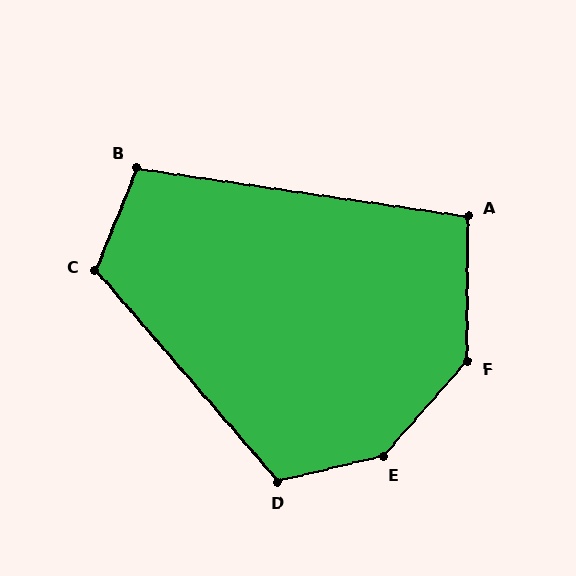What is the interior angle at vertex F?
Approximately 139 degrees (obtuse).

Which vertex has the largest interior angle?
E, at approximately 145 degrees.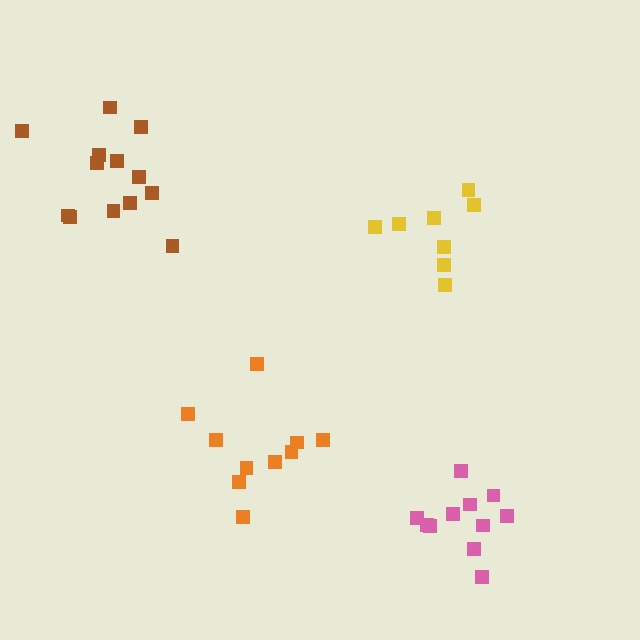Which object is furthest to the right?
The pink cluster is rightmost.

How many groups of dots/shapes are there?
There are 4 groups.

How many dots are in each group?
Group 1: 10 dots, Group 2: 8 dots, Group 3: 13 dots, Group 4: 11 dots (42 total).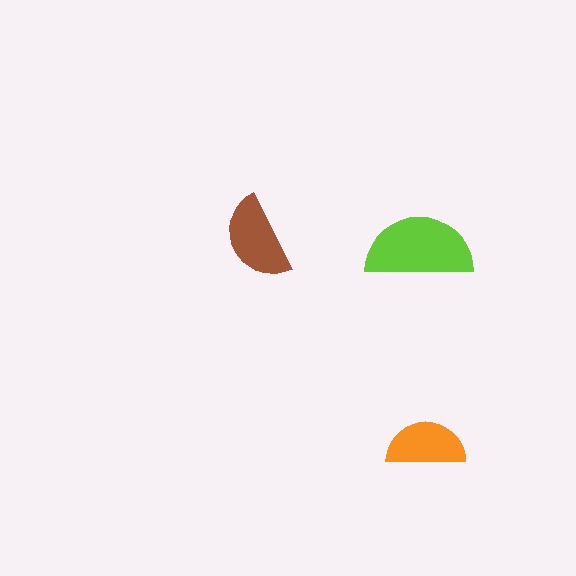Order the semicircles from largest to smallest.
the lime one, the brown one, the orange one.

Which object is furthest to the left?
The brown semicircle is leftmost.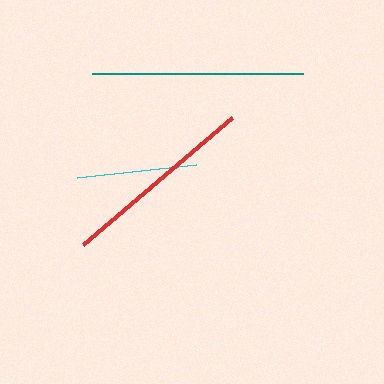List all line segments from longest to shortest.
From longest to shortest: teal, red, cyan.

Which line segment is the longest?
The teal line is the longest at approximately 212 pixels.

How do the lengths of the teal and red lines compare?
The teal and red lines are approximately the same length.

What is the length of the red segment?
The red segment is approximately 195 pixels long.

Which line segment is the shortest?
The cyan line is the shortest at approximately 120 pixels.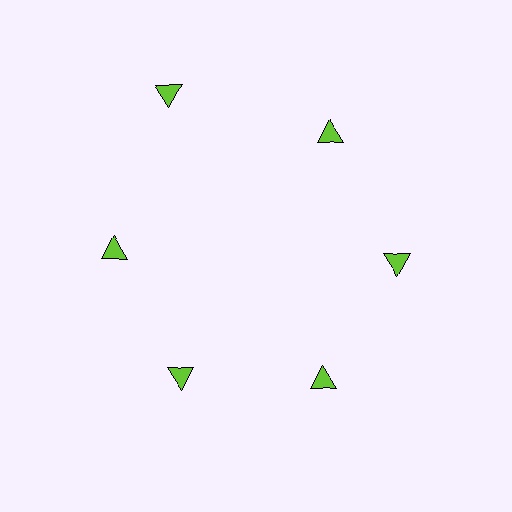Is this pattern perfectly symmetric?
No. The 6 lime triangles are arranged in a ring, but one element near the 11 o'clock position is pushed outward from the center, breaking the 6-fold rotational symmetry.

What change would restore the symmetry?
The symmetry would be restored by moving it inward, back onto the ring so that all 6 triangles sit at equal angles and equal distance from the center.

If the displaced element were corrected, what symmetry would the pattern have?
It would have 6-fold rotational symmetry — the pattern would map onto itself every 60 degrees.